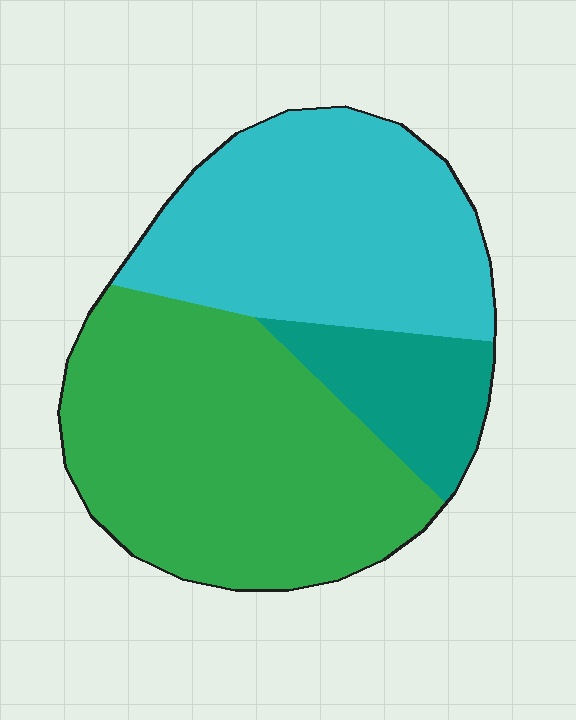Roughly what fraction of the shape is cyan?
Cyan takes up about three eighths (3/8) of the shape.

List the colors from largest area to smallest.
From largest to smallest: green, cyan, teal.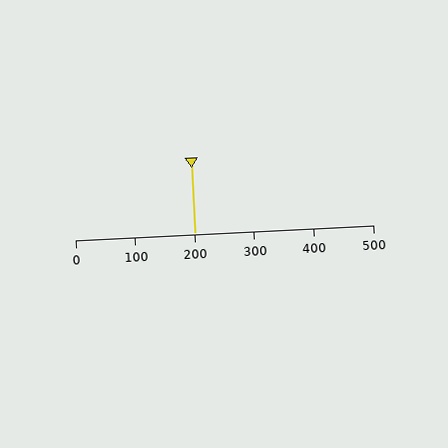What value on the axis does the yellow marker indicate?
The marker indicates approximately 200.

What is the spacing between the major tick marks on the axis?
The major ticks are spaced 100 apart.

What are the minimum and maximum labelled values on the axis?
The axis runs from 0 to 500.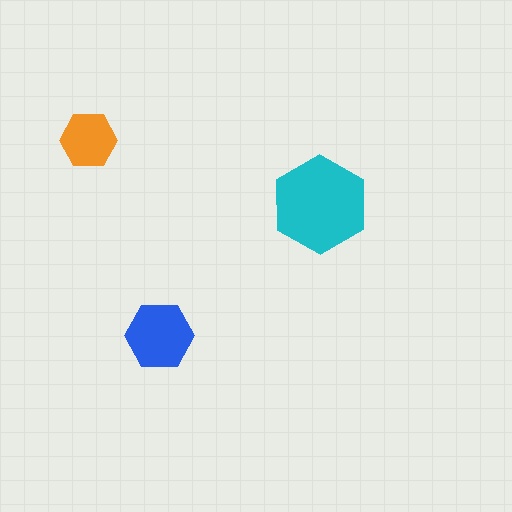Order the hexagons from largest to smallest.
the cyan one, the blue one, the orange one.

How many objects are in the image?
There are 3 objects in the image.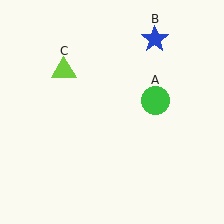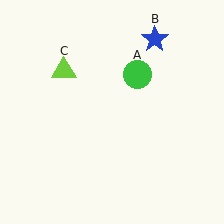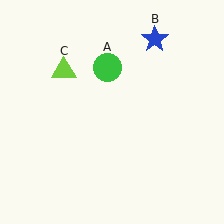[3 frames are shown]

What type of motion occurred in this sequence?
The green circle (object A) rotated counterclockwise around the center of the scene.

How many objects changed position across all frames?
1 object changed position: green circle (object A).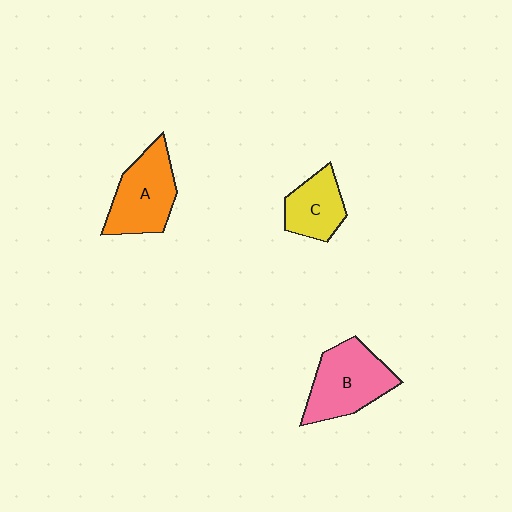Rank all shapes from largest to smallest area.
From largest to smallest: B (pink), A (orange), C (yellow).